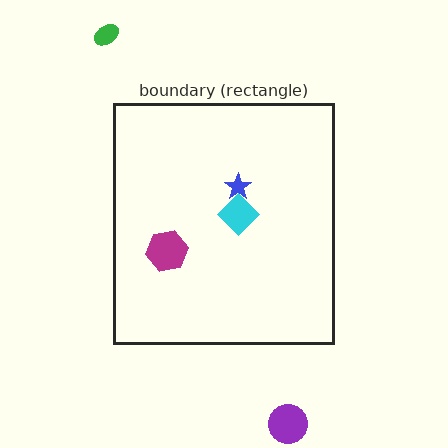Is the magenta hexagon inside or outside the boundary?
Inside.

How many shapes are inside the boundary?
3 inside, 2 outside.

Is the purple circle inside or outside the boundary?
Outside.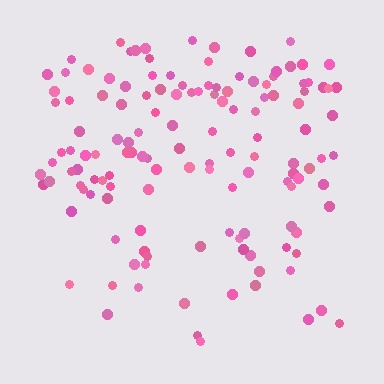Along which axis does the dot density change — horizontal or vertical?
Vertical.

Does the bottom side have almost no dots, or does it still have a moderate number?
Still a moderate number, just noticeably fewer than the top.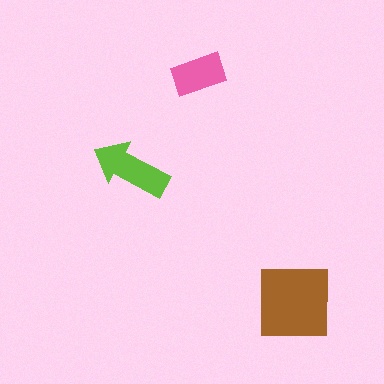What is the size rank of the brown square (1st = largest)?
1st.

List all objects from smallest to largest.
The pink rectangle, the lime arrow, the brown square.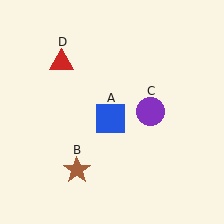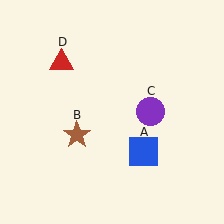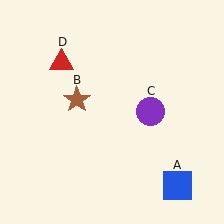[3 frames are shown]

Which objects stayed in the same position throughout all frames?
Purple circle (object C) and red triangle (object D) remained stationary.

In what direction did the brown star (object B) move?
The brown star (object B) moved up.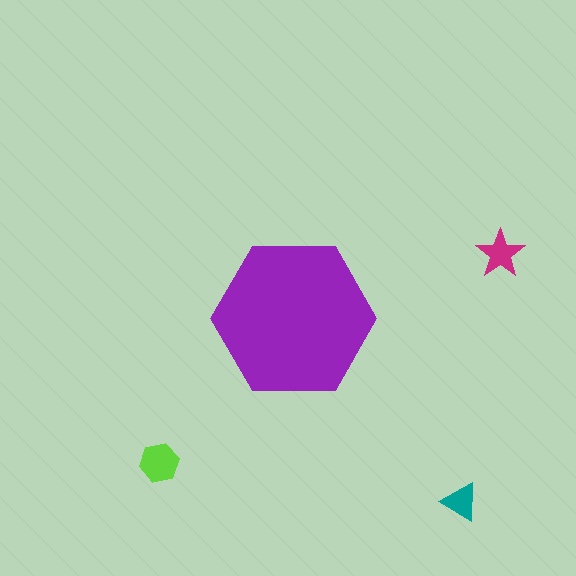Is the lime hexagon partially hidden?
No, the lime hexagon is fully visible.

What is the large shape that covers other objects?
A purple hexagon.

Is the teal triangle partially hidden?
No, the teal triangle is fully visible.